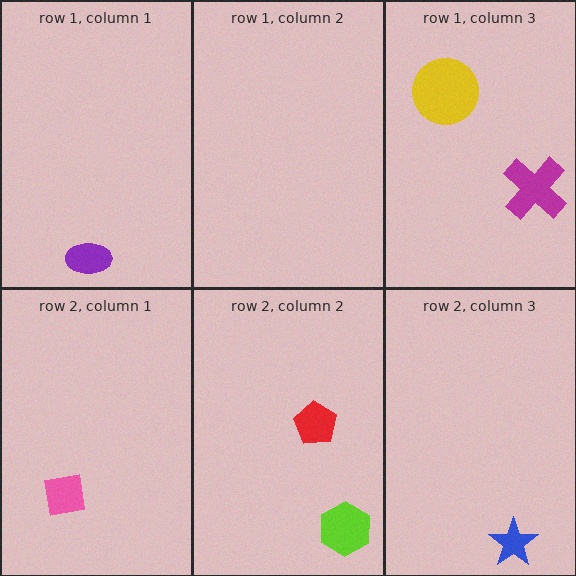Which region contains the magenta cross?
The row 1, column 3 region.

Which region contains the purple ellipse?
The row 1, column 1 region.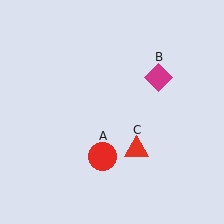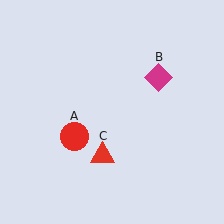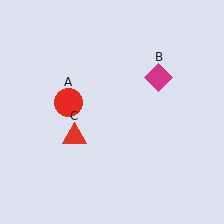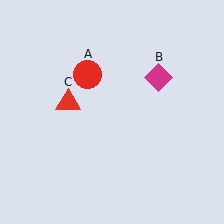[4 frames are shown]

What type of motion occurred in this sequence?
The red circle (object A), red triangle (object C) rotated clockwise around the center of the scene.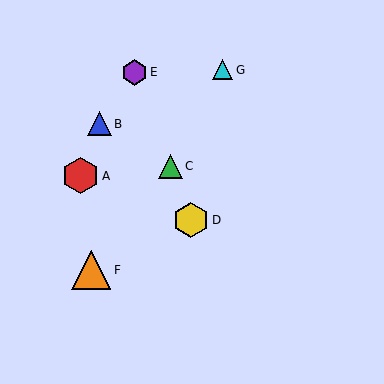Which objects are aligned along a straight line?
Objects C, D, E are aligned along a straight line.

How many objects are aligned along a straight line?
3 objects (C, D, E) are aligned along a straight line.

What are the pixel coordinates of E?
Object E is at (134, 72).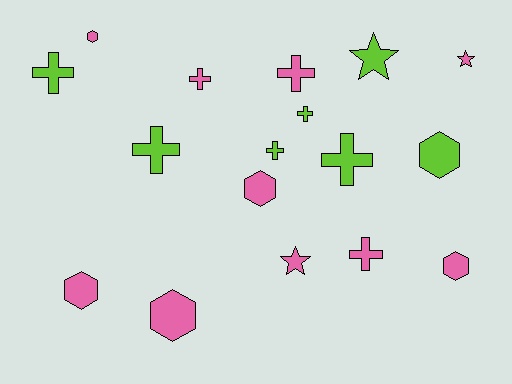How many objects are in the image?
There are 17 objects.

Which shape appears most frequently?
Cross, with 8 objects.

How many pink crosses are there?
There are 3 pink crosses.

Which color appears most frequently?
Pink, with 10 objects.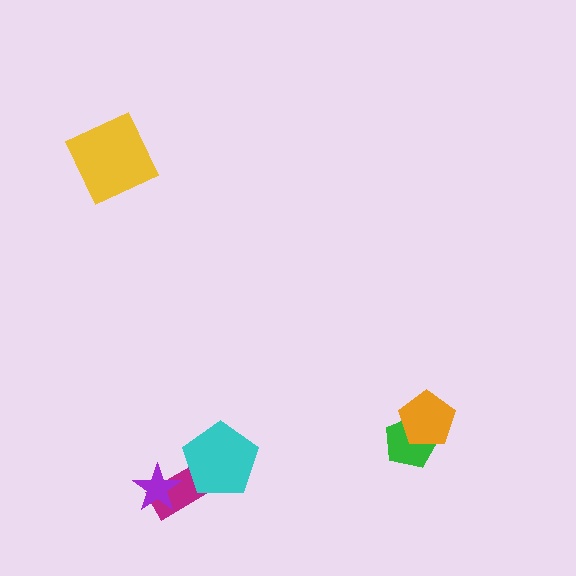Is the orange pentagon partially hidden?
No, no other shape covers it.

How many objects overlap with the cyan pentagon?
1 object overlaps with the cyan pentagon.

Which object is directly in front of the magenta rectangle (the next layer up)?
The purple star is directly in front of the magenta rectangle.